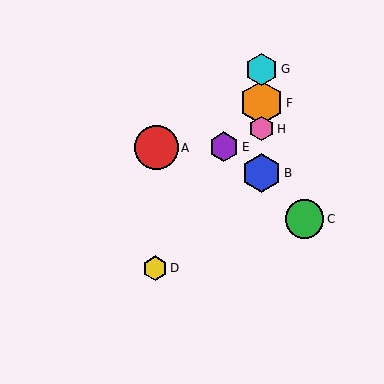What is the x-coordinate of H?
Object H is at x≈261.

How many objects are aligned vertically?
4 objects (B, F, G, H) are aligned vertically.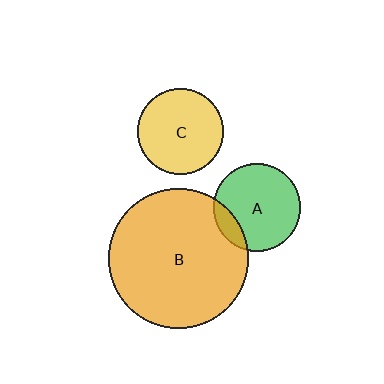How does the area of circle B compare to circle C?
Approximately 2.6 times.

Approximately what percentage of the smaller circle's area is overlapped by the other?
Approximately 15%.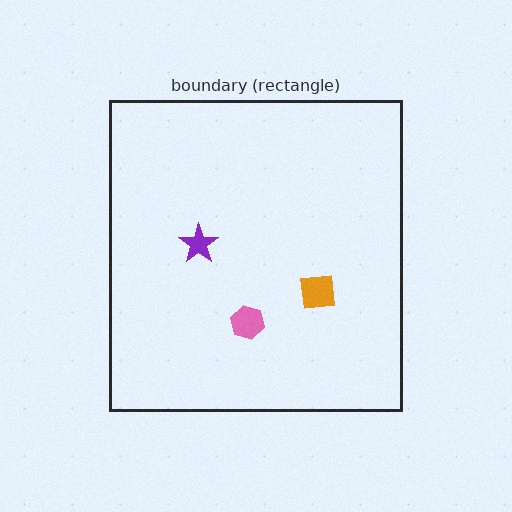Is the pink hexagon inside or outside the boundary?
Inside.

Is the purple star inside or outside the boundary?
Inside.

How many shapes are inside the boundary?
3 inside, 0 outside.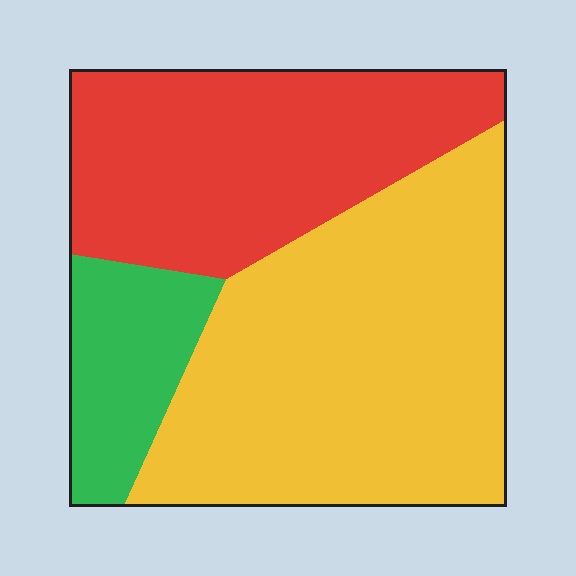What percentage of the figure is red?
Red takes up about one third (1/3) of the figure.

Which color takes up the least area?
Green, at roughly 15%.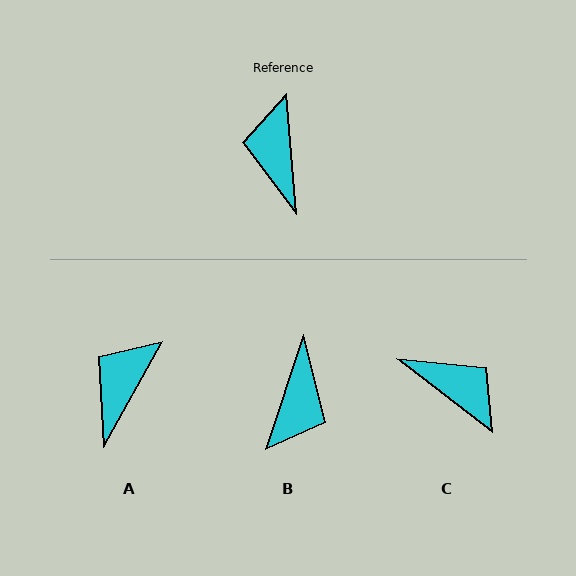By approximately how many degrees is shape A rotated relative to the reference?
Approximately 34 degrees clockwise.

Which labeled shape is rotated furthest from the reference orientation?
B, about 157 degrees away.